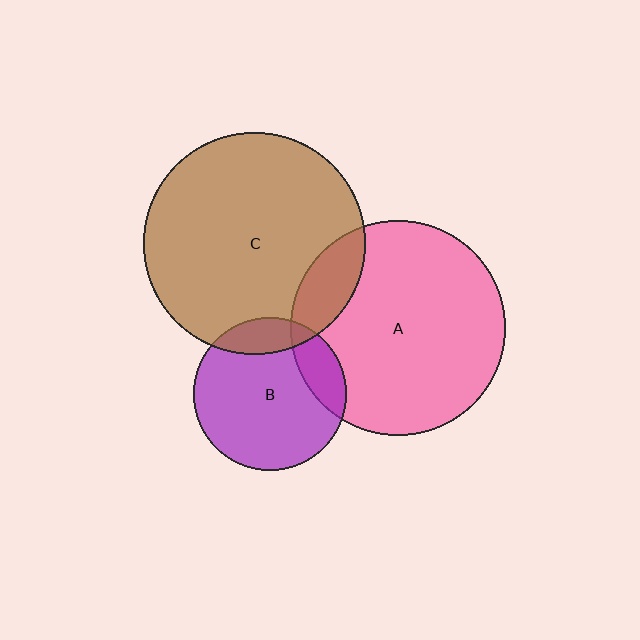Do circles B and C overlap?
Yes.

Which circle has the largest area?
Circle C (brown).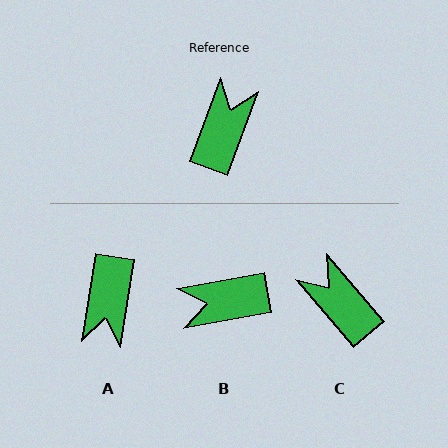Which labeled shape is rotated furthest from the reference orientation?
A, about 168 degrees away.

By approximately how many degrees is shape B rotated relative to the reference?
Approximately 121 degrees counter-clockwise.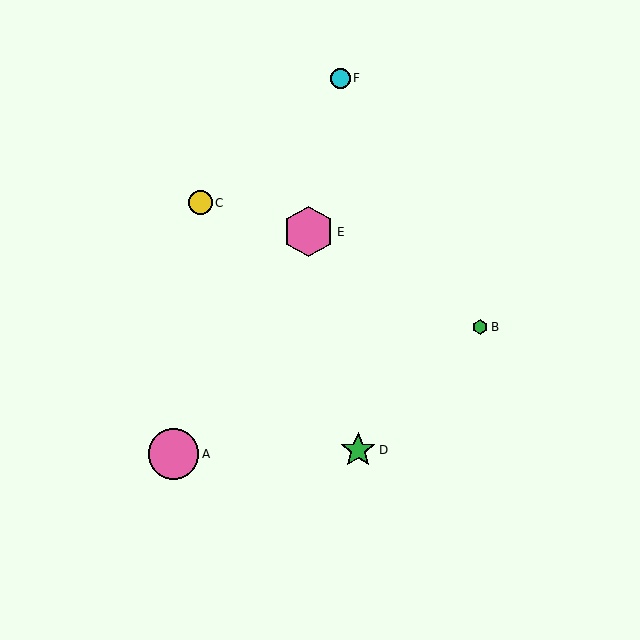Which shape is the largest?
The pink circle (labeled A) is the largest.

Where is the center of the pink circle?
The center of the pink circle is at (174, 454).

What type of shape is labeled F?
Shape F is a cyan circle.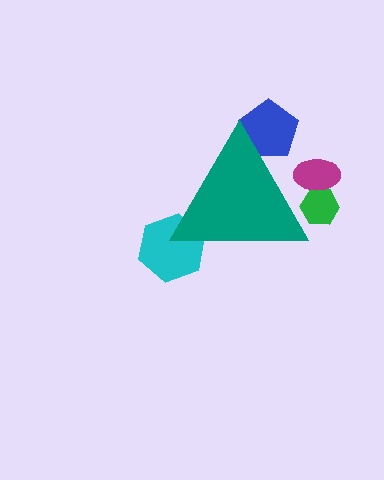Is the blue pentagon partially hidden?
Yes, the blue pentagon is partially hidden behind the teal triangle.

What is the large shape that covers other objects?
A teal triangle.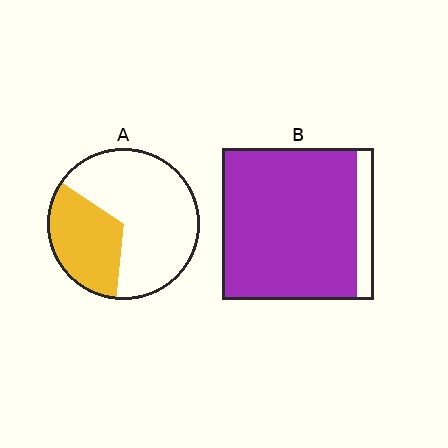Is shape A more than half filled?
No.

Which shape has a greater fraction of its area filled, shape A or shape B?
Shape B.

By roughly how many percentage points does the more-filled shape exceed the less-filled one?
By roughly 55 percentage points (B over A).